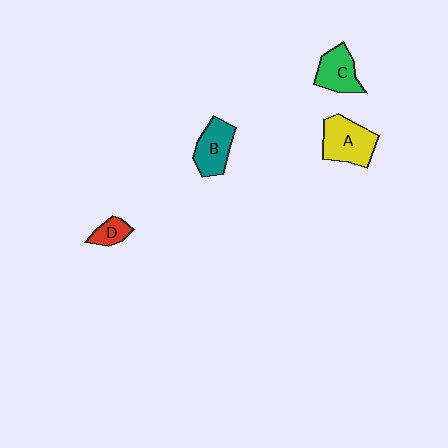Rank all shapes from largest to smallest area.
From largest to smallest: A (yellow), B (teal), C (green), D (red).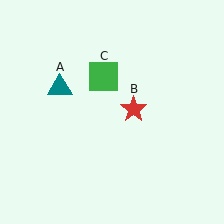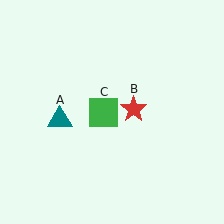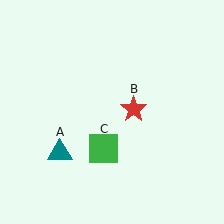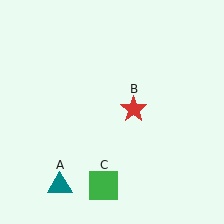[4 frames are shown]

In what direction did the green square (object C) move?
The green square (object C) moved down.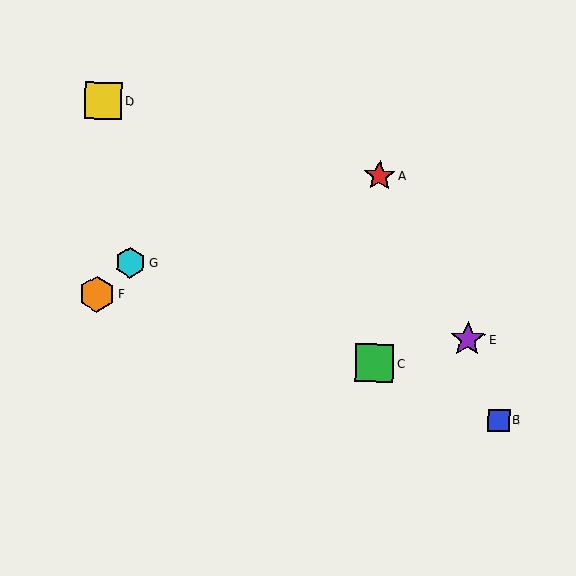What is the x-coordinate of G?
Object G is at x≈130.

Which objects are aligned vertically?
Objects A, C are aligned vertically.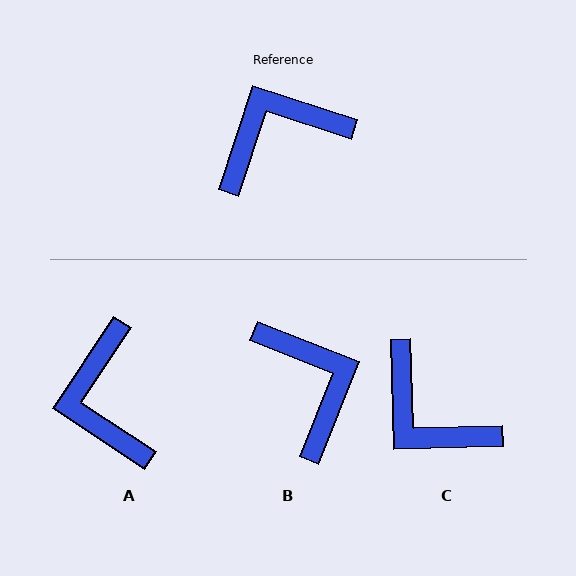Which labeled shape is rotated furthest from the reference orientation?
C, about 110 degrees away.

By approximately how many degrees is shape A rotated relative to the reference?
Approximately 75 degrees counter-clockwise.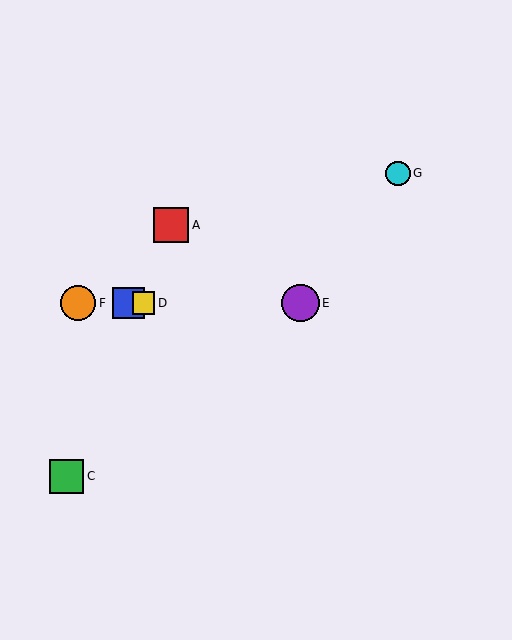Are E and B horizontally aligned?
Yes, both are at y≈303.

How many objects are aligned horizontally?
4 objects (B, D, E, F) are aligned horizontally.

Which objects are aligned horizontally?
Objects B, D, E, F are aligned horizontally.